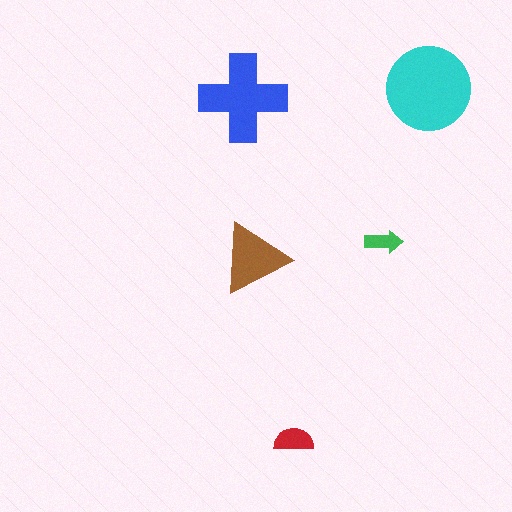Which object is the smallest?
The green arrow.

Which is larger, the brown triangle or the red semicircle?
The brown triangle.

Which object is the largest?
The cyan circle.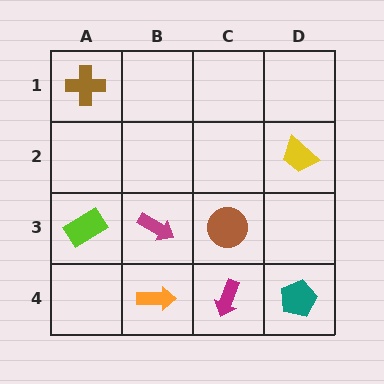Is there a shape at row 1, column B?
No, that cell is empty.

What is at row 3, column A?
A lime rectangle.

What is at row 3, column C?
A brown circle.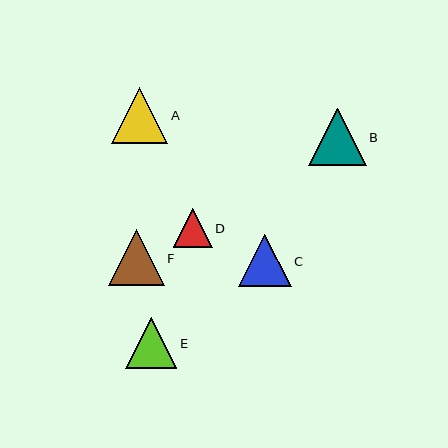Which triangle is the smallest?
Triangle D is the smallest with a size of approximately 39 pixels.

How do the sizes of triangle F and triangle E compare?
Triangle F and triangle E are approximately the same size.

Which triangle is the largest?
Triangle B is the largest with a size of approximately 58 pixels.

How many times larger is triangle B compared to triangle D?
Triangle B is approximately 1.5 times the size of triangle D.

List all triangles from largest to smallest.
From largest to smallest: B, A, F, C, E, D.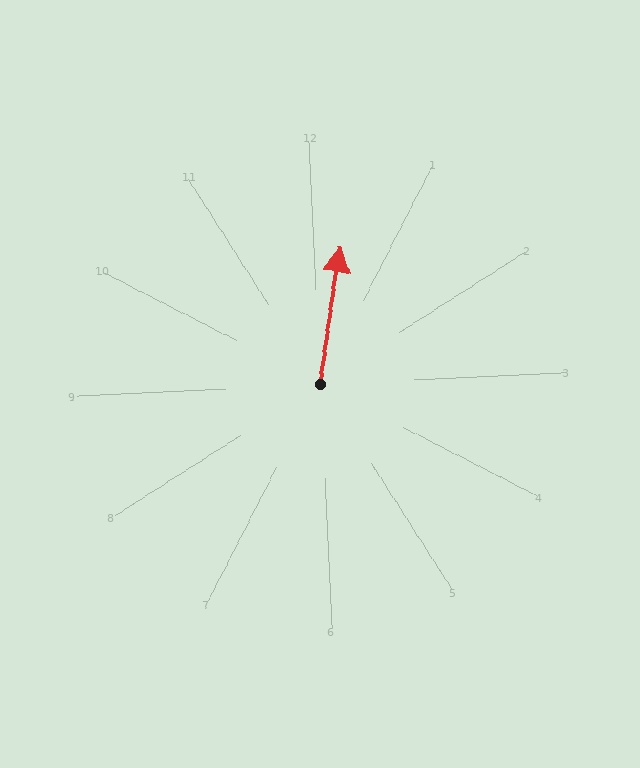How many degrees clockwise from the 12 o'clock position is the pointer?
Approximately 11 degrees.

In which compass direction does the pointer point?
North.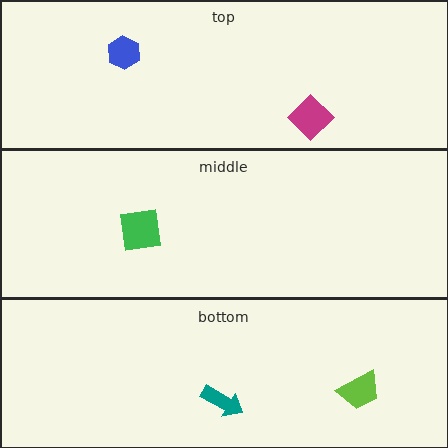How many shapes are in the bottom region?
2.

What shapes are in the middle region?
The green square.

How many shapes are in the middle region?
1.